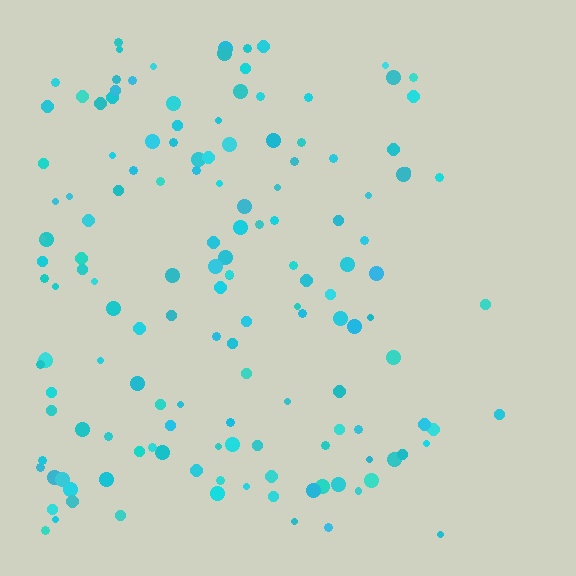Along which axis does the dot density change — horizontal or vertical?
Horizontal.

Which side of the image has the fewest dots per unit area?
The right.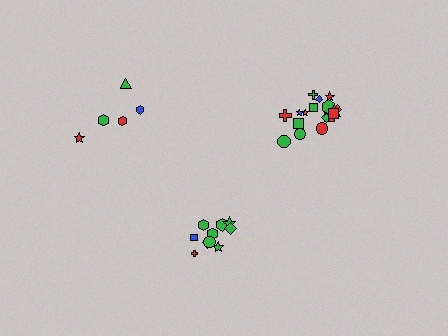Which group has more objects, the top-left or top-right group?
The top-right group.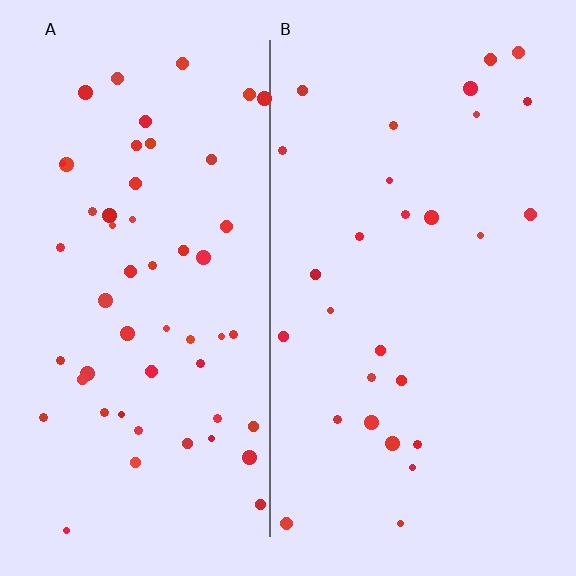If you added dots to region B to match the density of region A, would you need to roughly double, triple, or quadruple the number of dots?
Approximately double.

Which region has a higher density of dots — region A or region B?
A (the left).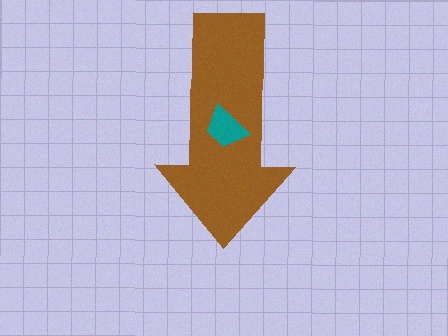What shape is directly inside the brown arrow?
The teal trapezoid.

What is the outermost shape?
The brown arrow.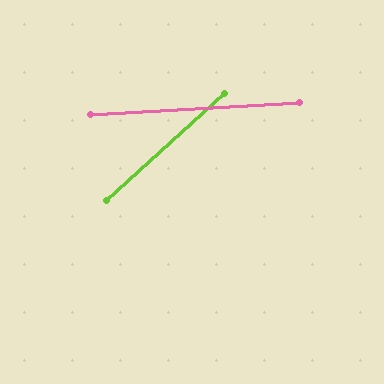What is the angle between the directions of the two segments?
Approximately 39 degrees.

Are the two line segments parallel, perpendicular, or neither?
Neither parallel nor perpendicular — they differ by about 39°.